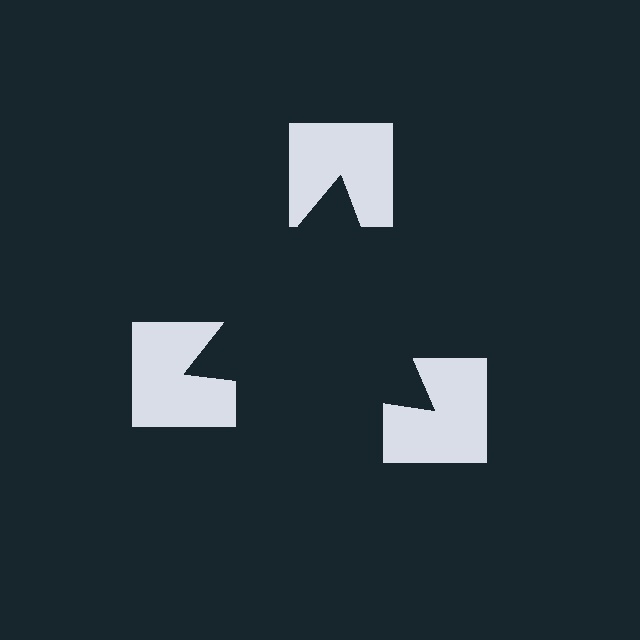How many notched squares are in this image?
There are 3 — one at each vertex of the illusory triangle.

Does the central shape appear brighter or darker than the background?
It typically appears slightly darker than the background, even though no actual brightness change is drawn.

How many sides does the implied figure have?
3 sides.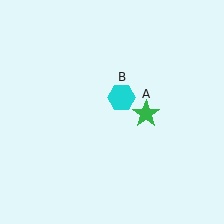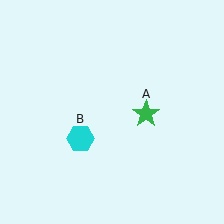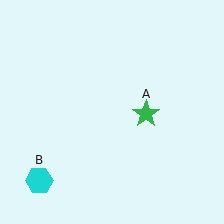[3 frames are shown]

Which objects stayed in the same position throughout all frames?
Green star (object A) remained stationary.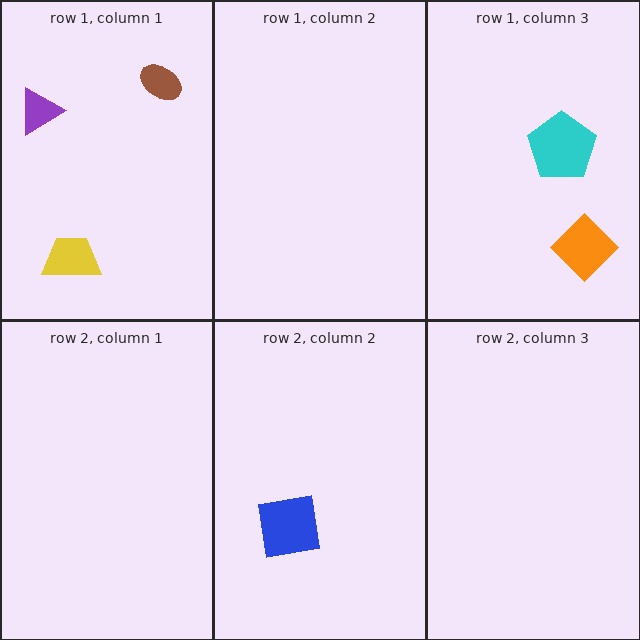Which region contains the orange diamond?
The row 1, column 3 region.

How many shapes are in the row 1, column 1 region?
3.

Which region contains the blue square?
The row 2, column 2 region.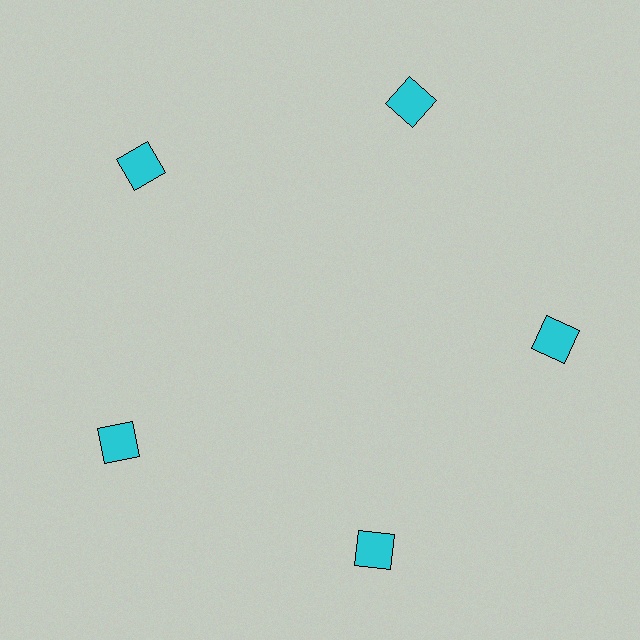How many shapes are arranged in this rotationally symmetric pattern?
There are 5 shapes, arranged in 5 groups of 1.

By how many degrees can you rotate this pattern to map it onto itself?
The pattern maps onto itself every 72 degrees of rotation.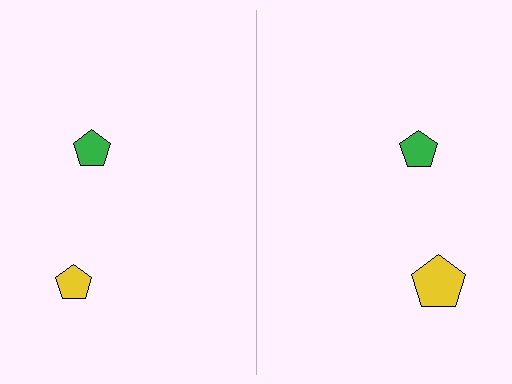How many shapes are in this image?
There are 4 shapes in this image.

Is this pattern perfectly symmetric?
No, the pattern is not perfectly symmetric. The yellow pentagon on the right side has a different size than its mirror counterpart.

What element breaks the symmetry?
The yellow pentagon on the right side has a different size than its mirror counterpart.